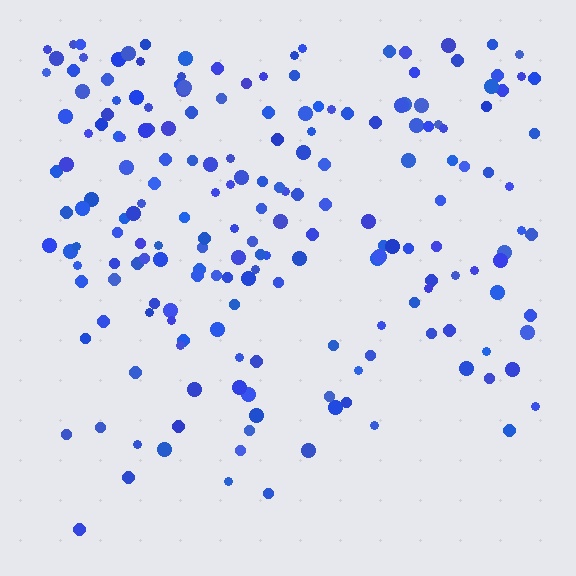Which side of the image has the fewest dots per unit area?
The bottom.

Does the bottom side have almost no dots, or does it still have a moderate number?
Still a moderate number, just noticeably fewer than the top.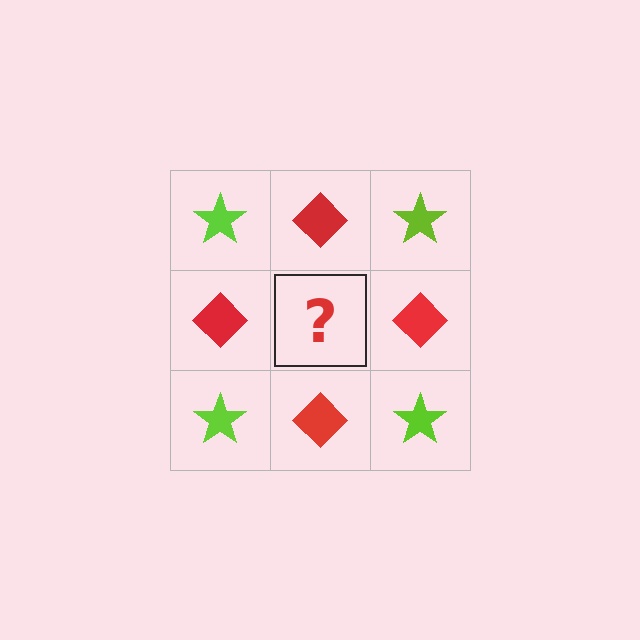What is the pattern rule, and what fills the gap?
The rule is that it alternates lime star and red diamond in a checkerboard pattern. The gap should be filled with a lime star.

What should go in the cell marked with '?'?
The missing cell should contain a lime star.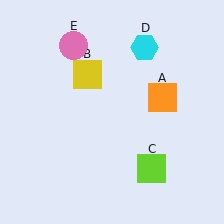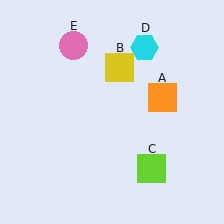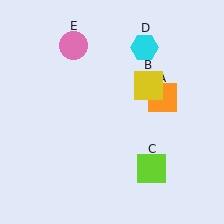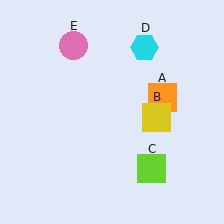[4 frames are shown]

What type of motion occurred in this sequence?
The yellow square (object B) rotated clockwise around the center of the scene.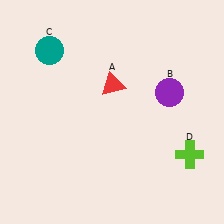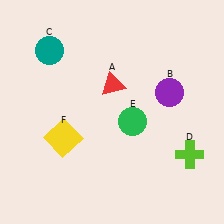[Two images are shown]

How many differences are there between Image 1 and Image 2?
There are 2 differences between the two images.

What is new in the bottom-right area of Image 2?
A green circle (E) was added in the bottom-right area of Image 2.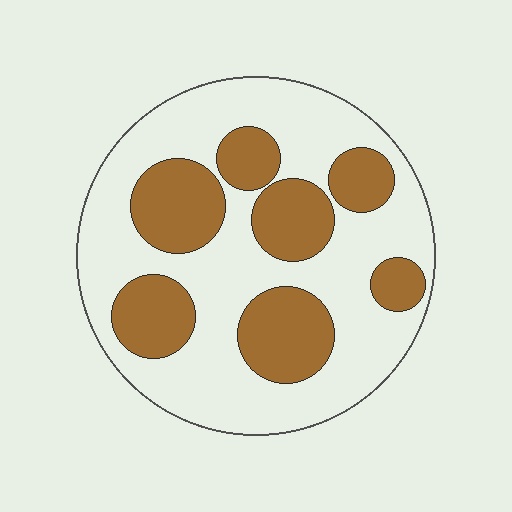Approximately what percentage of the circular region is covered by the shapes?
Approximately 35%.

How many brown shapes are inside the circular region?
7.